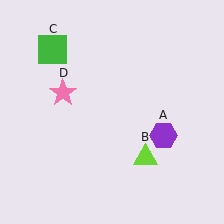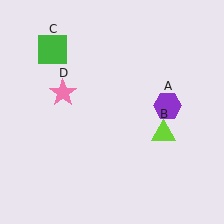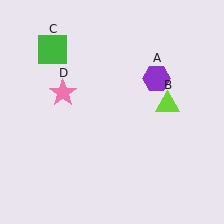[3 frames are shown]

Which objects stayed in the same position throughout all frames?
Green square (object C) and pink star (object D) remained stationary.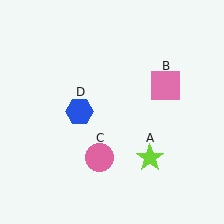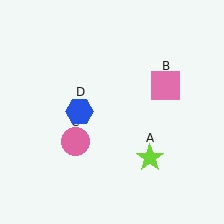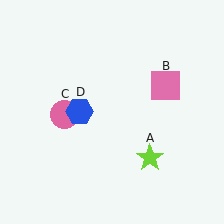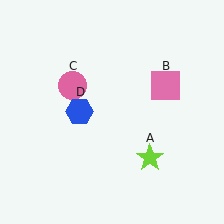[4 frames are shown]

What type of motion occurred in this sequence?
The pink circle (object C) rotated clockwise around the center of the scene.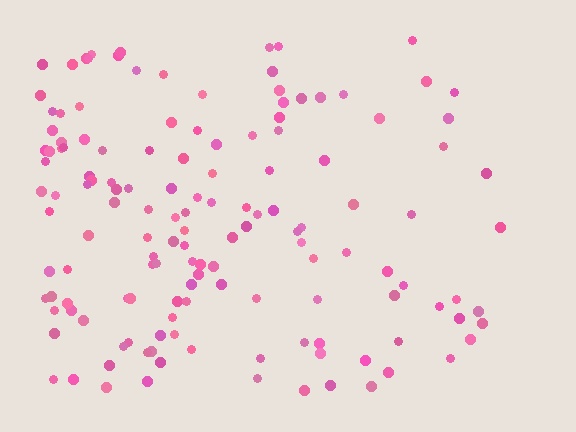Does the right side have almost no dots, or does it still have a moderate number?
Still a moderate number, just noticeably fewer than the left.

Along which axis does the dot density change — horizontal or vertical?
Horizontal.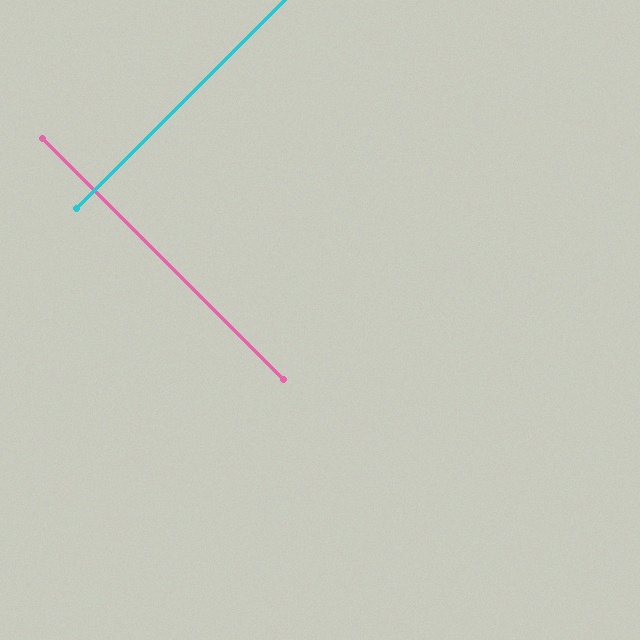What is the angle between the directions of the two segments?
Approximately 90 degrees.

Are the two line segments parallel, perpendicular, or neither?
Perpendicular — they meet at approximately 90°.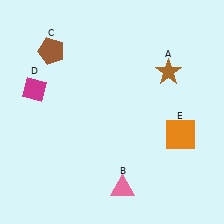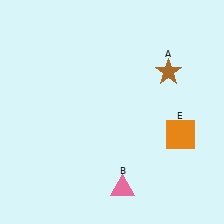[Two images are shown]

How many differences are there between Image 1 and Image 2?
There are 2 differences between the two images.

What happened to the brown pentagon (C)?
The brown pentagon (C) was removed in Image 2. It was in the top-left area of Image 1.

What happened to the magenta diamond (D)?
The magenta diamond (D) was removed in Image 2. It was in the top-left area of Image 1.